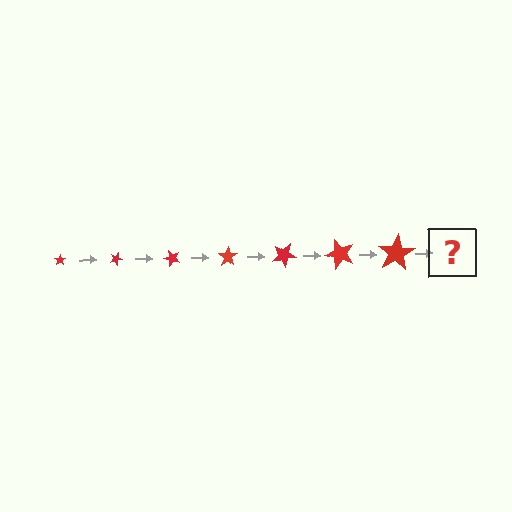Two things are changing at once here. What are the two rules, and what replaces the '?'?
The two rules are that the star grows larger each step and it rotates 25 degrees each step. The '?' should be a star, larger than the previous one and rotated 175 degrees from the start.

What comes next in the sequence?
The next element should be a star, larger than the previous one and rotated 175 degrees from the start.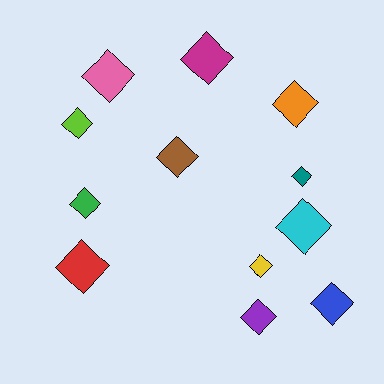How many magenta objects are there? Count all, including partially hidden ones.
There is 1 magenta object.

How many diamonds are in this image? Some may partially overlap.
There are 12 diamonds.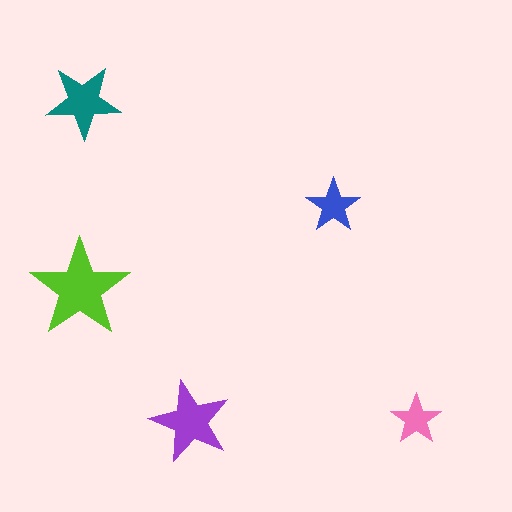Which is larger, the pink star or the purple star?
The purple one.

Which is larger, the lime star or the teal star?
The lime one.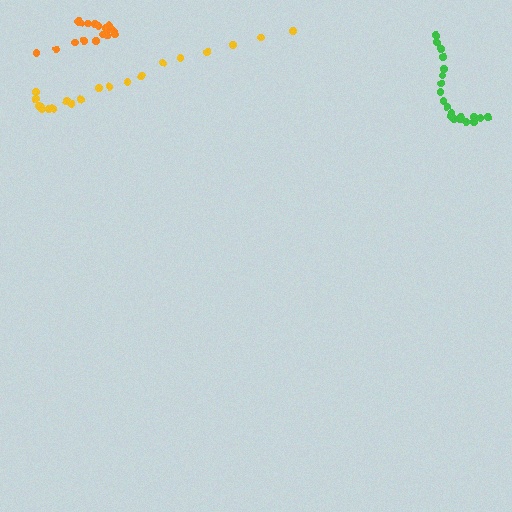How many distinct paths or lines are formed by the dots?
There are 3 distinct paths.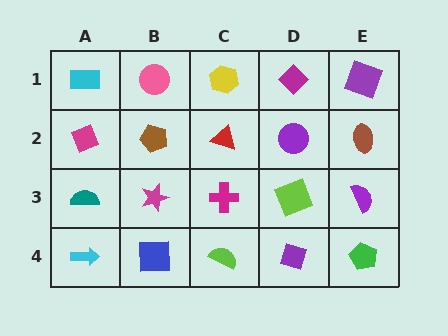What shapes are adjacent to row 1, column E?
A brown ellipse (row 2, column E), a magenta diamond (row 1, column D).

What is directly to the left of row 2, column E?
A purple circle.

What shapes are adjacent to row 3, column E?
A brown ellipse (row 2, column E), a green pentagon (row 4, column E), a lime square (row 3, column D).